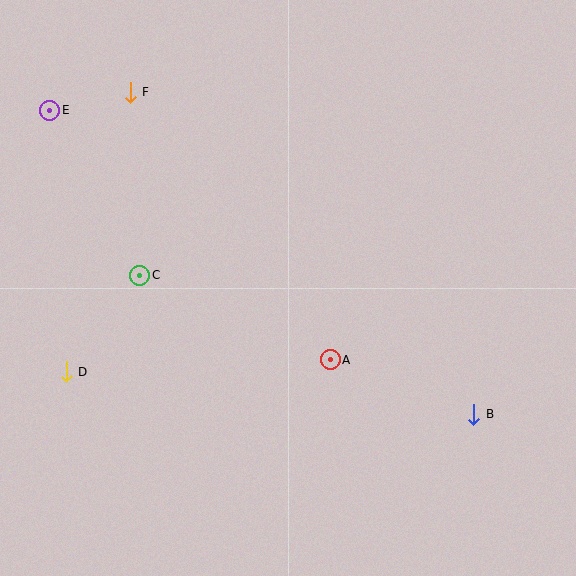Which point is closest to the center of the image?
Point A at (330, 360) is closest to the center.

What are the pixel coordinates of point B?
Point B is at (474, 414).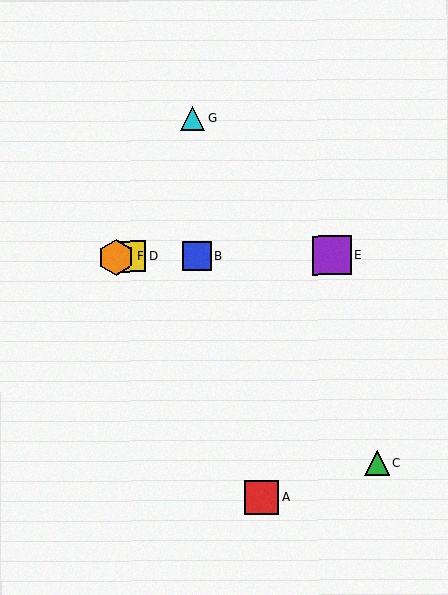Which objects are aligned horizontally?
Objects B, D, E, F are aligned horizontally.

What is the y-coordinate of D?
Object D is at y≈257.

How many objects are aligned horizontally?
4 objects (B, D, E, F) are aligned horizontally.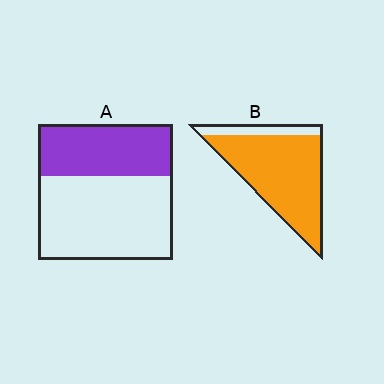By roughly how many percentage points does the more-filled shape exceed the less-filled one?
By roughly 45 percentage points (B over A).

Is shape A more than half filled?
No.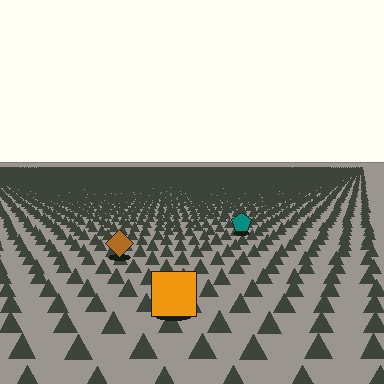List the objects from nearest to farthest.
From nearest to farthest: the orange square, the brown diamond, the teal pentagon.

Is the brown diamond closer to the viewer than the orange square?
No. The orange square is closer — you can tell from the texture gradient: the ground texture is coarser near it.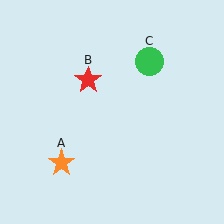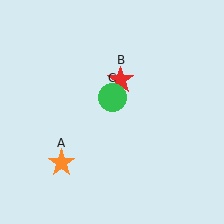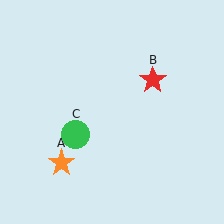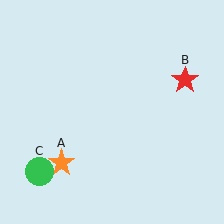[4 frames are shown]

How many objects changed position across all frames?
2 objects changed position: red star (object B), green circle (object C).